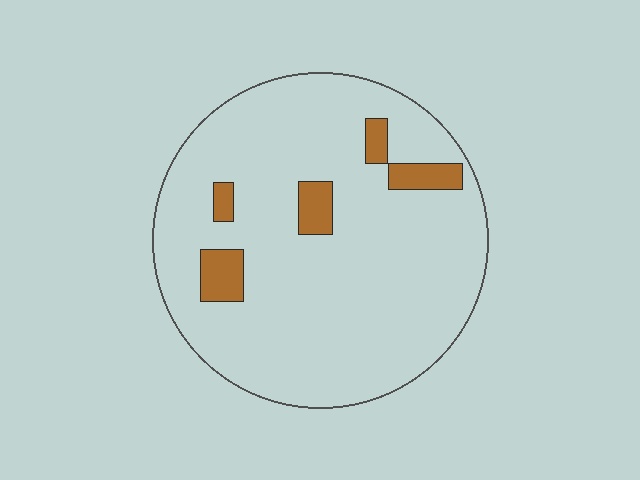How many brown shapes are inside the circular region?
5.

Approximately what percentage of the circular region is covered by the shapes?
Approximately 10%.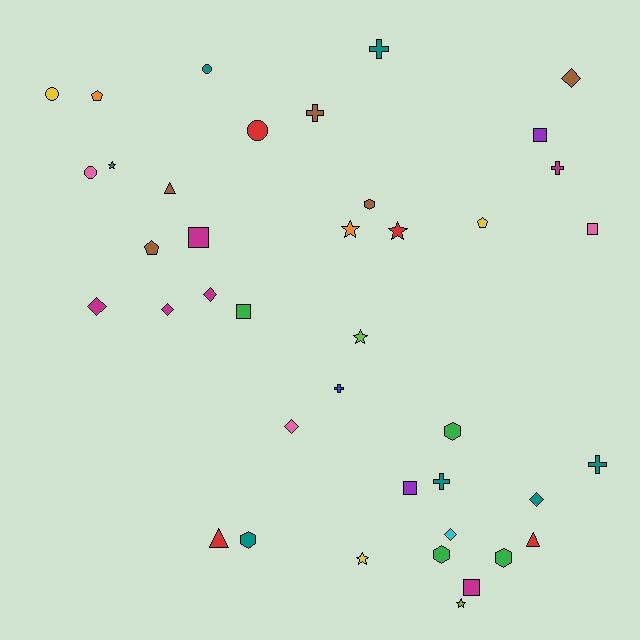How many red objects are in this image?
There are 4 red objects.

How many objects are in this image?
There are 40 objects.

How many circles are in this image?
There are 4 circles.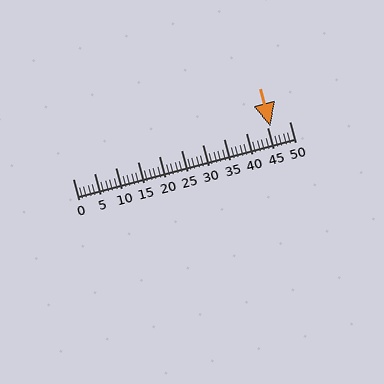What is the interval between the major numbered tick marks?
The major tick marks are spaced 5 units apart.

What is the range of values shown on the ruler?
The ruler shows values from 0 to 50.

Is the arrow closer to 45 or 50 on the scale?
The arrow is closer to 45.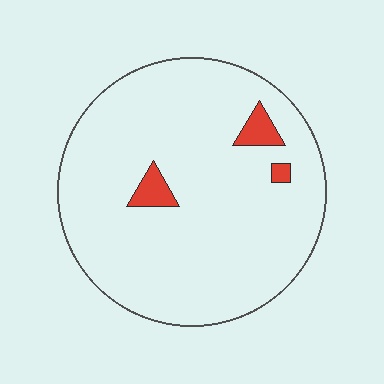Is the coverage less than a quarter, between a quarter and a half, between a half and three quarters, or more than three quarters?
Less than a quarter.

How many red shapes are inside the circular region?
3.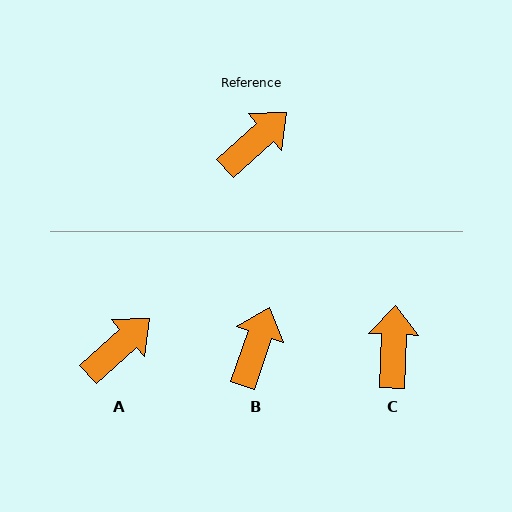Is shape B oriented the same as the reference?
No, it is off by about 29 degrees.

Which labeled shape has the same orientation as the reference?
A.